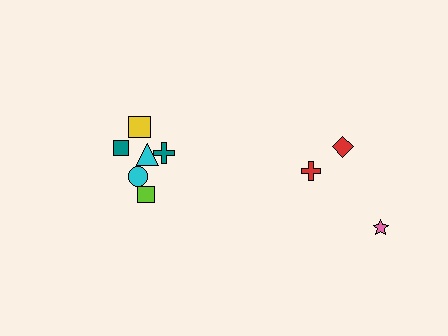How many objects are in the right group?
There are 3 objects.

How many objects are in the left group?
There are 6 objects.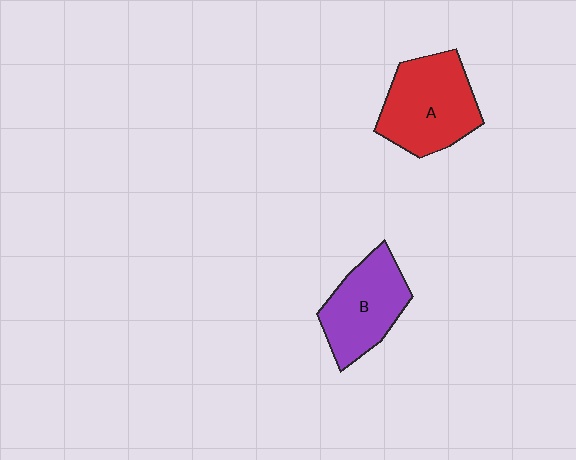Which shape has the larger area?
Shape A (red).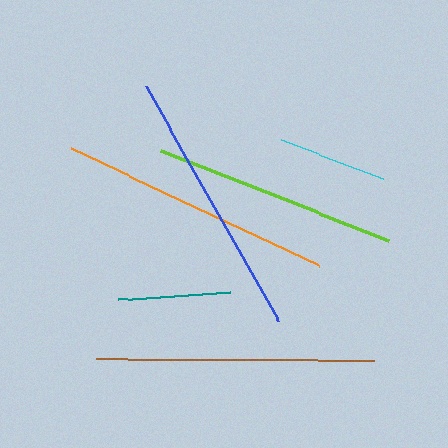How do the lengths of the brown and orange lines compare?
The brown and orange lines are approximately the same length.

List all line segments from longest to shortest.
From longest to shortest: brown, orange, blue, lime, teal, cyan.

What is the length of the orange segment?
The orange segment is approximately 274 pixels long.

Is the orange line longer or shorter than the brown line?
The brown line is longer than the orange line.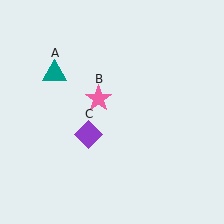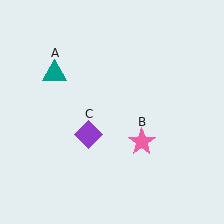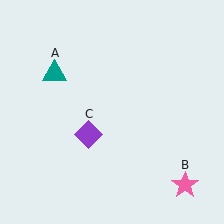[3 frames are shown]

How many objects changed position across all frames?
1 object changed position: pink star (object B).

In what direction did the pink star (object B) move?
The pink star (object B) moved down and to the right.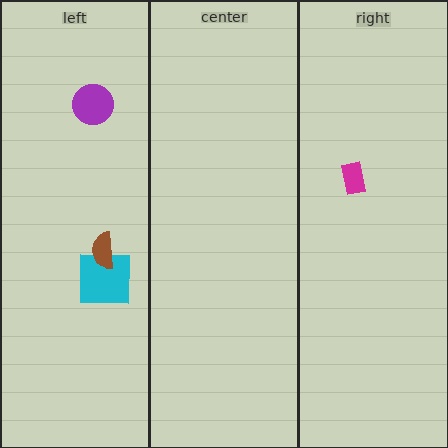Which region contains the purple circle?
The left region.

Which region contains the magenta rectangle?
The right region.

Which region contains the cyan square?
The left region.